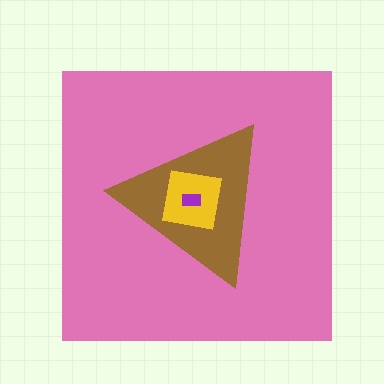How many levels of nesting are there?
4.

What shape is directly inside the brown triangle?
The yellow square.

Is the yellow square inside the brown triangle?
Yes.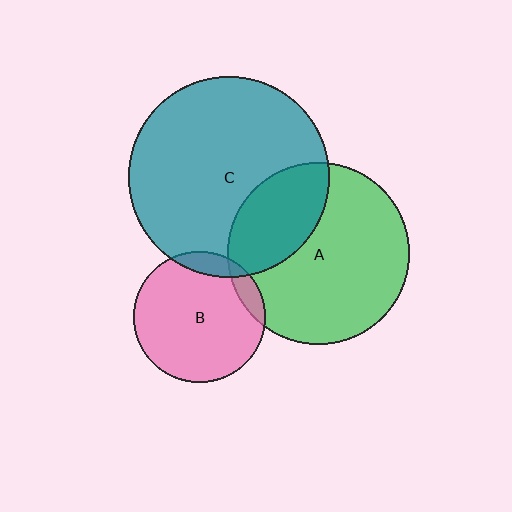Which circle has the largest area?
Circle C (teal).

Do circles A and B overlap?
Yes.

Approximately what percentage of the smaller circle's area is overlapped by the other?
Approximately 10%.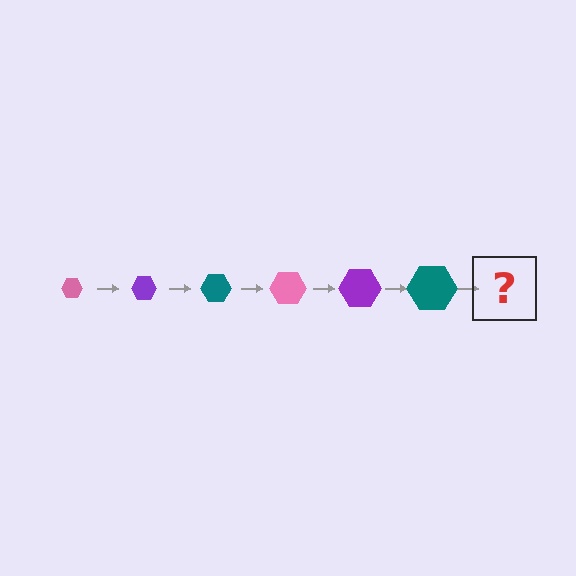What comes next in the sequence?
The next element should be a pink hexagon, larger than the previous one.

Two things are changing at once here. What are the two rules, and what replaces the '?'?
The two rules are that the hexagon grows larger each step and the color cycles through pink, purple, and teal. The '?' should be a pink hexagon, larger than the previous one.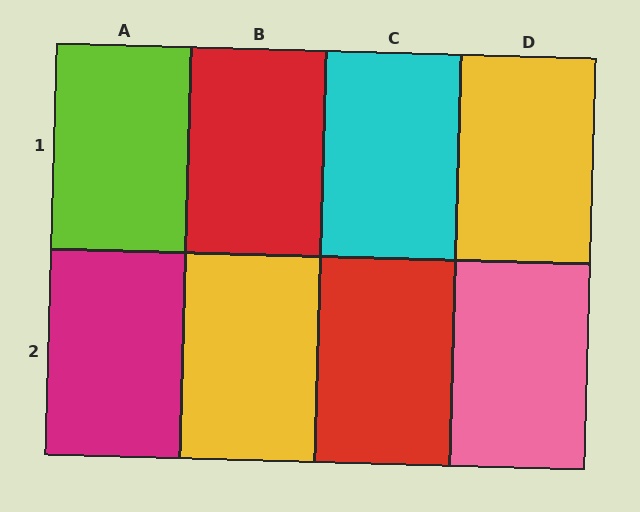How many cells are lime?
1 cell is lime.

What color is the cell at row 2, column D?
Pink.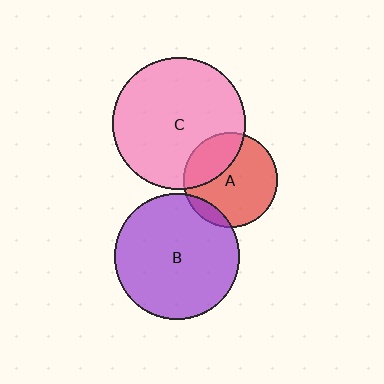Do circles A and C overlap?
Yes.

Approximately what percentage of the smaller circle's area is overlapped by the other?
Approximately 30%.